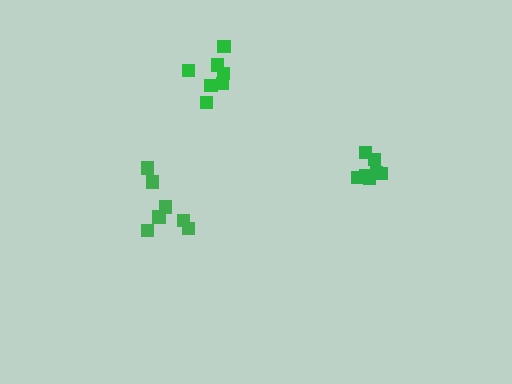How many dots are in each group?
Group 1: 7 dots, Group 2: 7 dots, Group 3: 7 dots (21 total).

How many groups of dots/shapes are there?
There are 3 groups.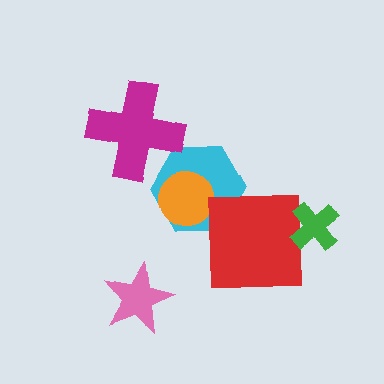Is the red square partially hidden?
Yes, it is partially covered by another shape.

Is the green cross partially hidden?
No, no other shape covers it.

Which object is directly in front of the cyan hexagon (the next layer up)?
The orange circle is directly in front of the cyan hexagon.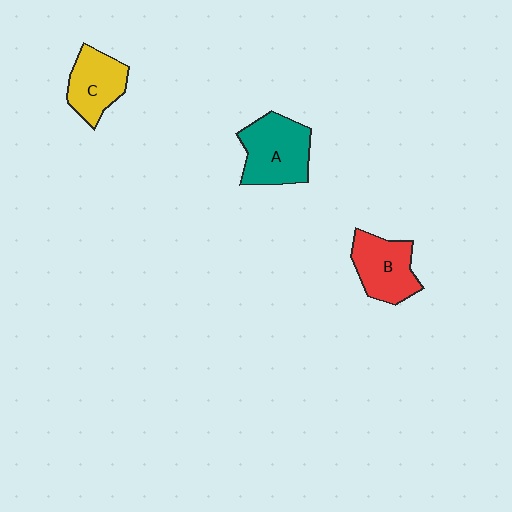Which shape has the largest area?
Shape A (teal).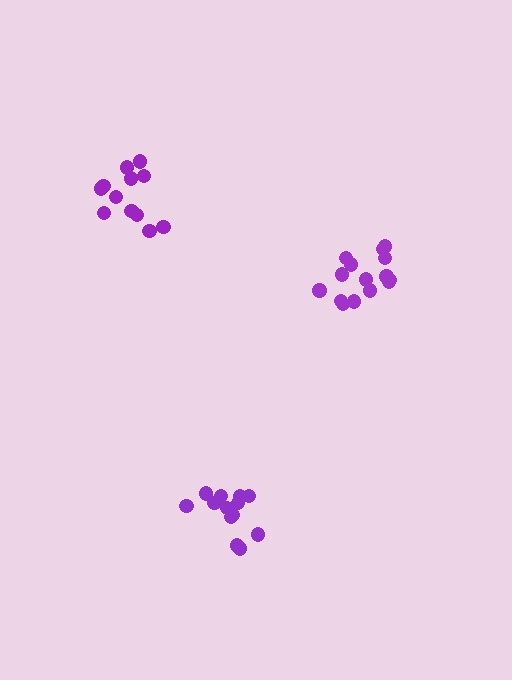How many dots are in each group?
Group 1: 13 dots, Group 2: 15 dots, Group 3: 12 dots (40 total).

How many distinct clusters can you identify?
There are 3 distinct clusters.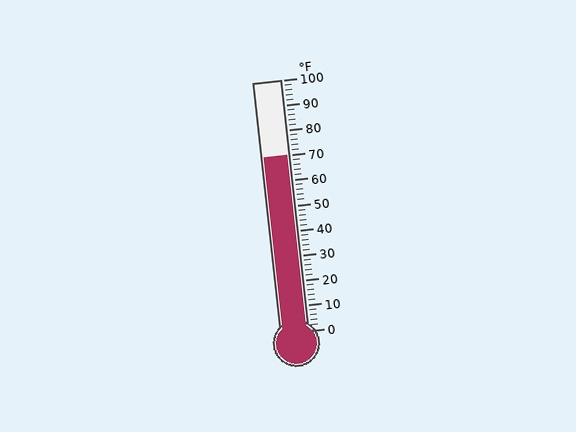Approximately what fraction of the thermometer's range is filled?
The thermometer is filled to approximately 70% of its range.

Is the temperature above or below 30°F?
The temperature is above 30°F.